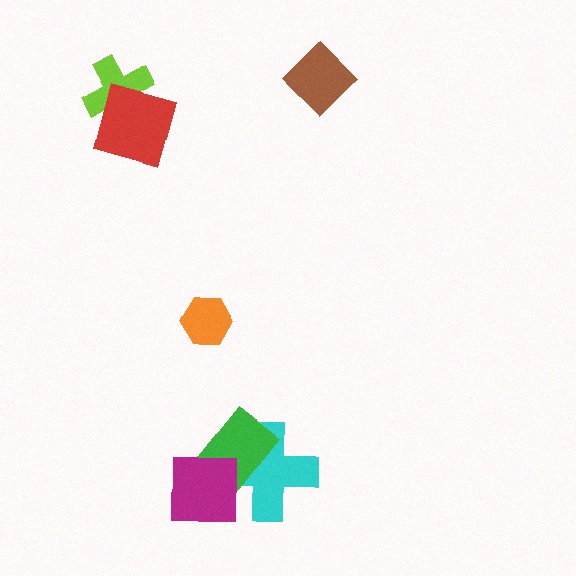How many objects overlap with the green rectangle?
2 objects overlap with the green rectangle.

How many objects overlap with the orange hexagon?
0 objects overlap with the orange hexagon.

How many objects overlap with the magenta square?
2 objects overlap with the magenta square.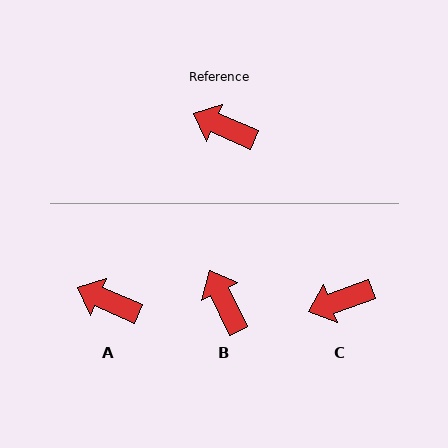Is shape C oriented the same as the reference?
No, it is off by about 43 degrees.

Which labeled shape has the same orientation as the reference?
A.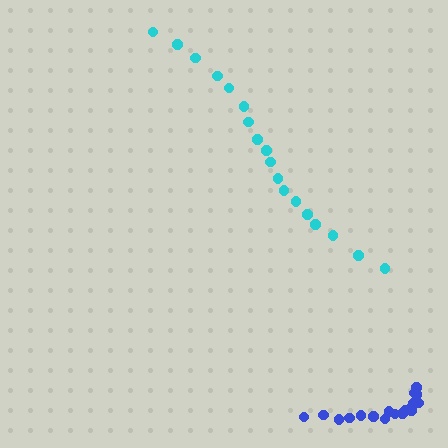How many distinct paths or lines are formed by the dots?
There are 2 distinct paths.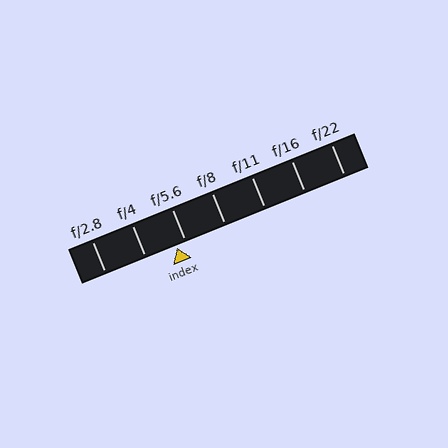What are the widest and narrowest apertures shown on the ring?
The widest aperture shown is f/2.8 and the narrowest is f/22.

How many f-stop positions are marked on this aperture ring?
There are 7 f-stop positions marked.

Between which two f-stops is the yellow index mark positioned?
The index mark is between f/4 and f/5.6.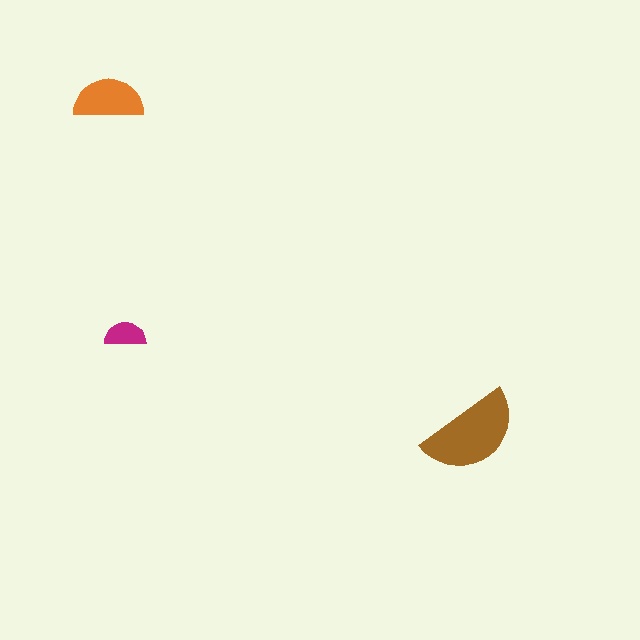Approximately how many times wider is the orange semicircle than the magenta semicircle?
About 1.5 times wider.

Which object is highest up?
The orange semicircle is topmost.